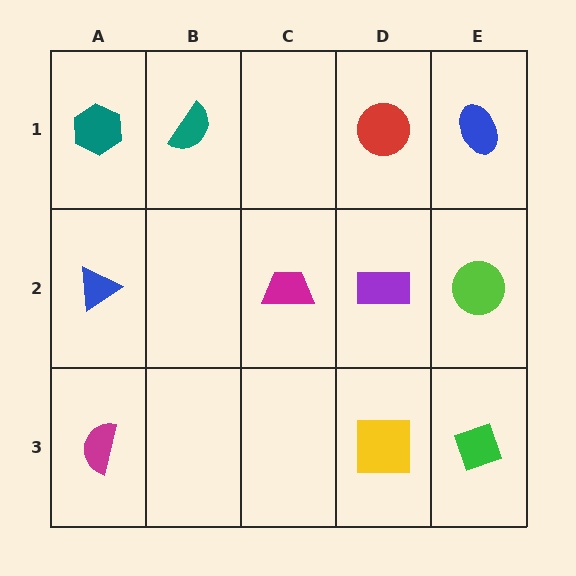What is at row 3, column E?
A green diamond.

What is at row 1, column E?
A blue ellipse.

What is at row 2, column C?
A magenta trapezoid.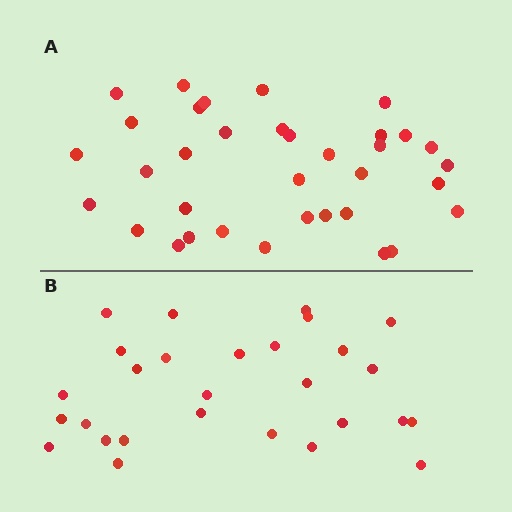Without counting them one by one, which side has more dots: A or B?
Region A (the top region) has more dots.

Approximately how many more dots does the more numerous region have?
Region A has roughly 8 or so more dots than region B.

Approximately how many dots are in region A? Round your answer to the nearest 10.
About 40 dots. (The exact count is 35, which rounds to 40.)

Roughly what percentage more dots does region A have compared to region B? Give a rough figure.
About 25% more.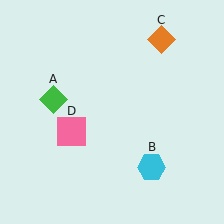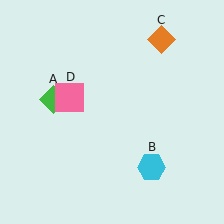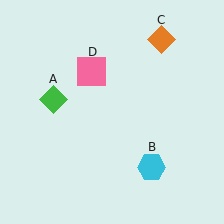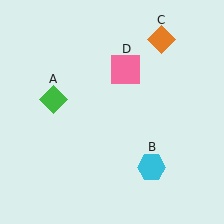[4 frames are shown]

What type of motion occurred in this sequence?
The pink square (object D) rotated clockwise around the center of the scene.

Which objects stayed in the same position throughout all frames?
Green diamond (object A) and cyan hexagon (object B) and orange diamond (object C) remained stationary.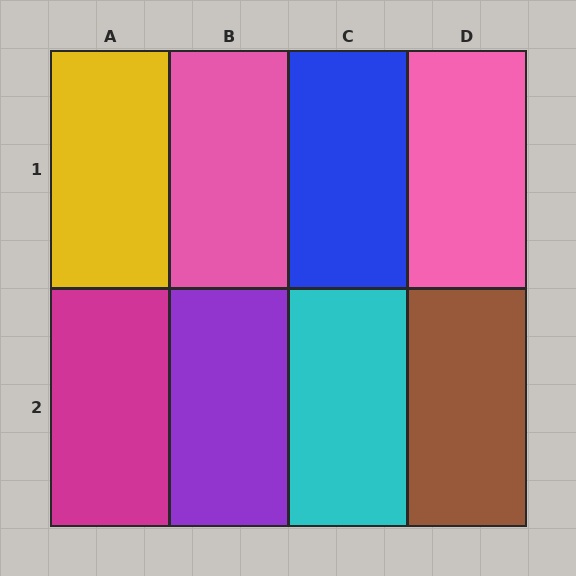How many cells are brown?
1 cell is brown.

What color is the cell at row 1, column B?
Pink.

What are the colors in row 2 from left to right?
Magenta, purple, cyan, brown.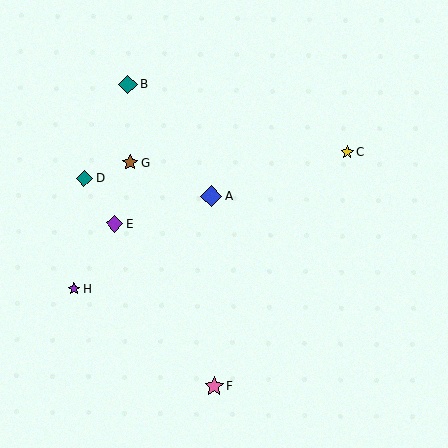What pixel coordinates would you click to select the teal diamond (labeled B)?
Click at (128, 84) to select the teal diamond B.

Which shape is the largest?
The blue diamond (labeled A) is the largest.